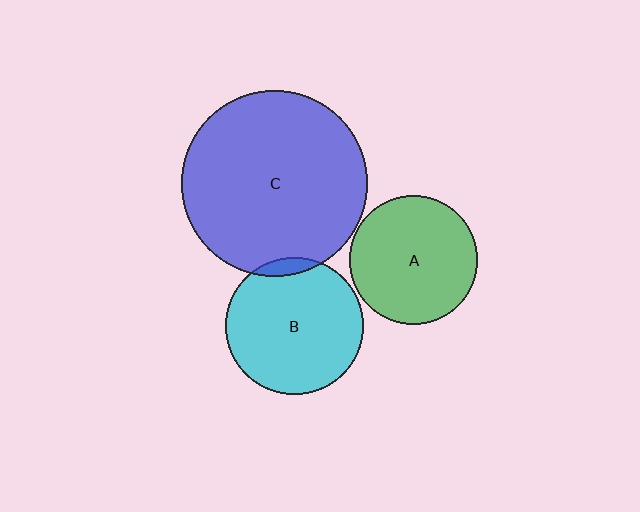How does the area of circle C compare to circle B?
Approximately 1.8 times.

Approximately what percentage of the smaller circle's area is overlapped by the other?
Approximately 5%.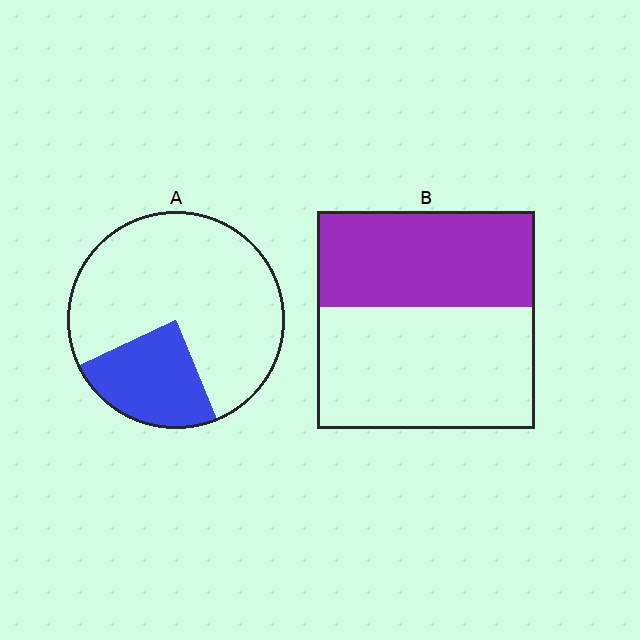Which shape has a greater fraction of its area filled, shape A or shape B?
Shape B.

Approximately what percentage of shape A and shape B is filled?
A is approximately 25% and B is approximately 45%.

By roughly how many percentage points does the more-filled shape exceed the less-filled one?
By roughly 20 percentage points (B over A).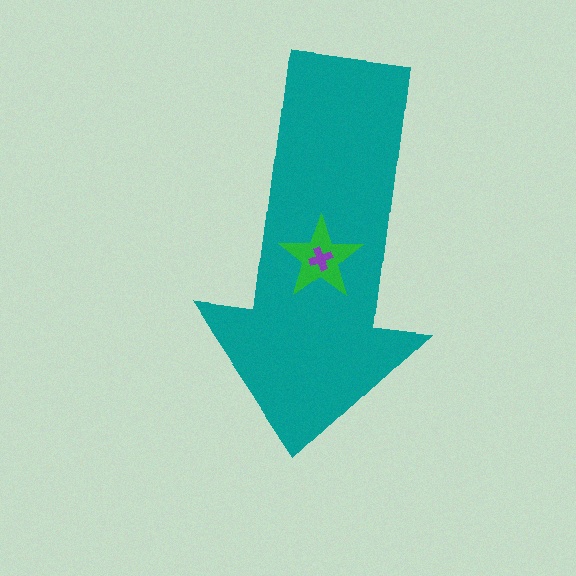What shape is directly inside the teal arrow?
The green star.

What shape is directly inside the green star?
The purple cross.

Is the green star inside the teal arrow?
Yes.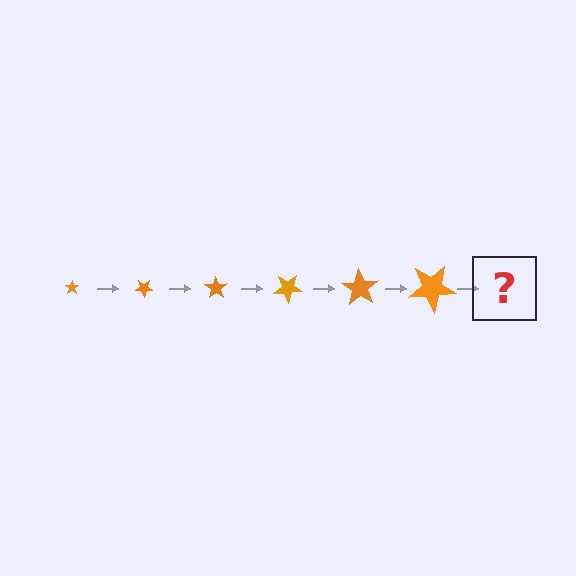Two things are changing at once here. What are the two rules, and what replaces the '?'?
The two rules are that the star grows larger each step and it rotates 35 degrees each step. The '?' should be a star, larger than the previous one and rotated 210 degrees from the start.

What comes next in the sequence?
The next element should be a star, larger than the previous one and rotated 210 degrees from the start.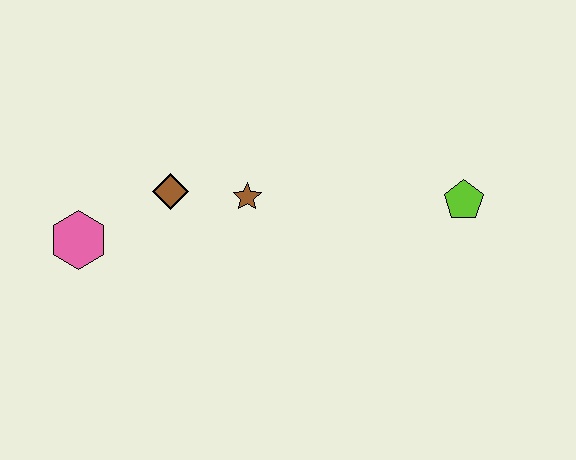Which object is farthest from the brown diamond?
The lime pentagon is farthest from the brown diamond.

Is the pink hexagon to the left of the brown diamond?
Yes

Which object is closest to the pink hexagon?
The brown diamond is closest to the pink hexagon.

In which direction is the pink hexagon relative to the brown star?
The pink hexagon is to the left of the brown star.